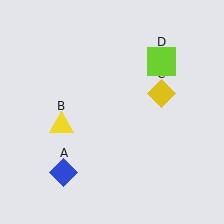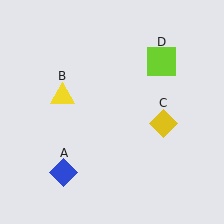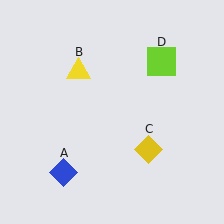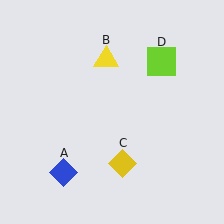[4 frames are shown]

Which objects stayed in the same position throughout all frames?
Blue diamond (object A) and lime square (object D) remained stationary.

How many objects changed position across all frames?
2 objects changed position: yellow triangle (object B), yellow diamond (object C).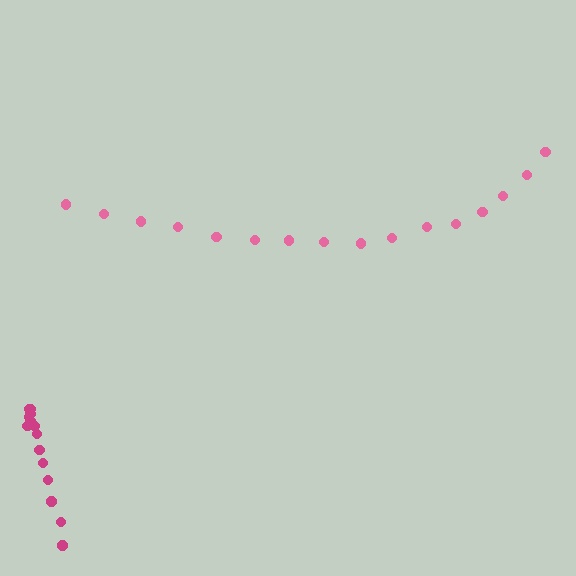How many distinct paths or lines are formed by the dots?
There are 2 distinct paths.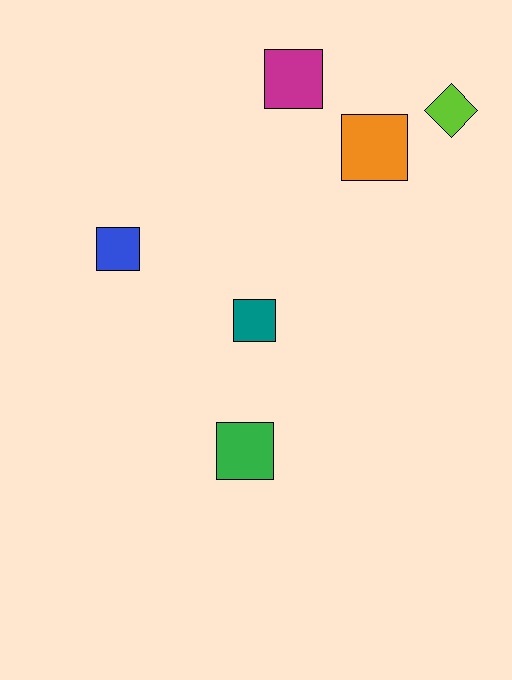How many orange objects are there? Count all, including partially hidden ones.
There is 1 orange object.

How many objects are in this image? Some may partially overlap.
There are 6 objects.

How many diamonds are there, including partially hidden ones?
There is 1 diamond.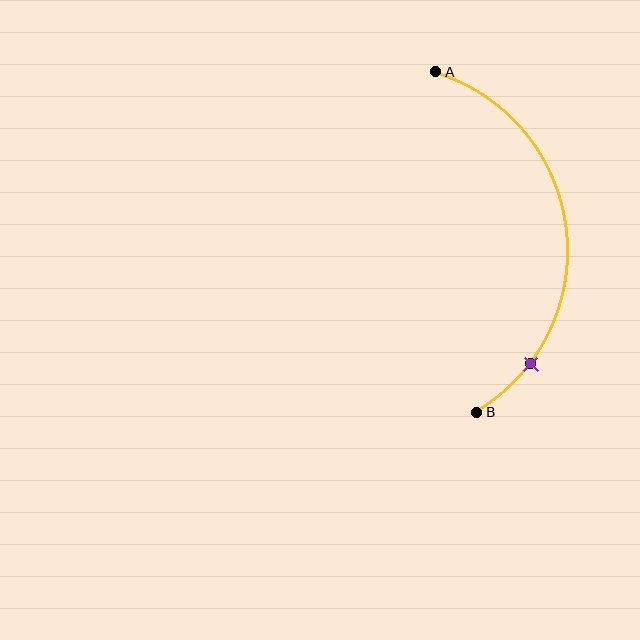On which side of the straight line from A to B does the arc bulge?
The arc bulges to the right of the straight line connecting A and B.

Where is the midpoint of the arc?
The arc midpoint is the point on the curve farthest from the straight line joining A and B. It sits to the right of that line.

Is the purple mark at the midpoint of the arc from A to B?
No. The purple mark lies on the arc but is closer to endpoint B. The arc midpoint would be at the point on the curve equidistant along the arc from both A and B.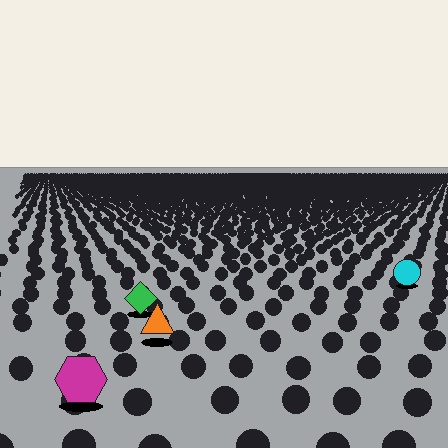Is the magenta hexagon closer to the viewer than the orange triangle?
Yes. The magenta hexagon is closer — you can tell from the texture gradient: the ground texture is coarser near it.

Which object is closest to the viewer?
The magenta hexagon is closest. The texture marks near it are larger and more spread out.